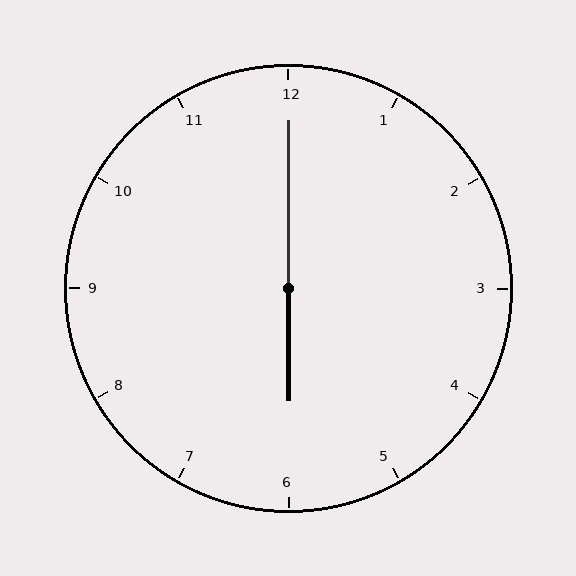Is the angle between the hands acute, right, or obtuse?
It is obtuse.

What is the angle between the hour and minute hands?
Approximately 180 degrees.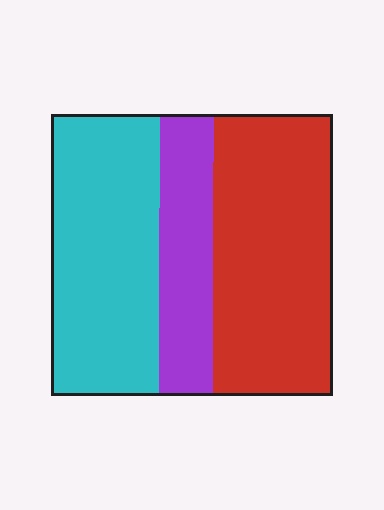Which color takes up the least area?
Purple, at roughly 20%.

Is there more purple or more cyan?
Cyan.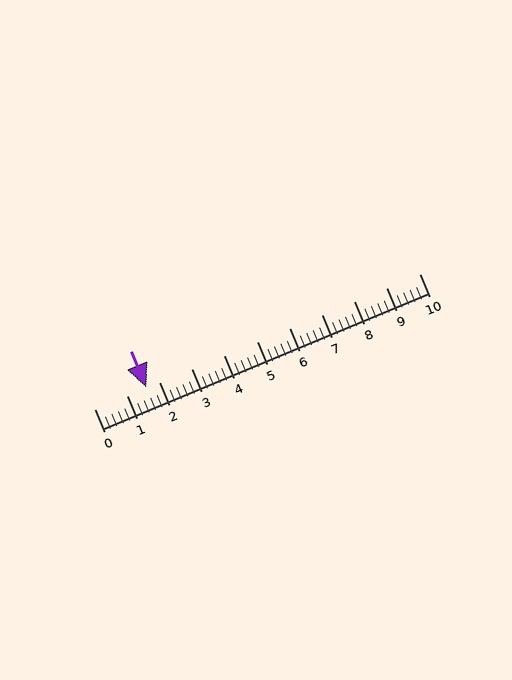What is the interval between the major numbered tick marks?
The major tick marks are spaced 1 units apart.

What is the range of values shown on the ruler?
The ruler shows values from 0 to 10.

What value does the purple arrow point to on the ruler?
The purple arrow points to approximately 1.6.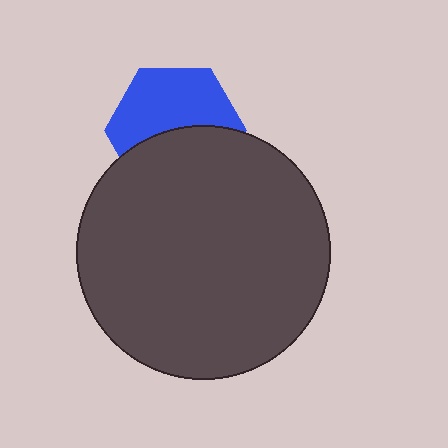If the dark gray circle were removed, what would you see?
You would see the complete blue hexagon.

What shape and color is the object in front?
The object in front is a dark gray circle.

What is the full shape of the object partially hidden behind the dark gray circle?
The partially hidden object is a blue hexagon.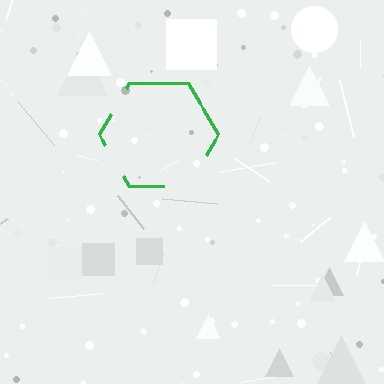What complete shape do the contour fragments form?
The contour fragments form a hexagon.